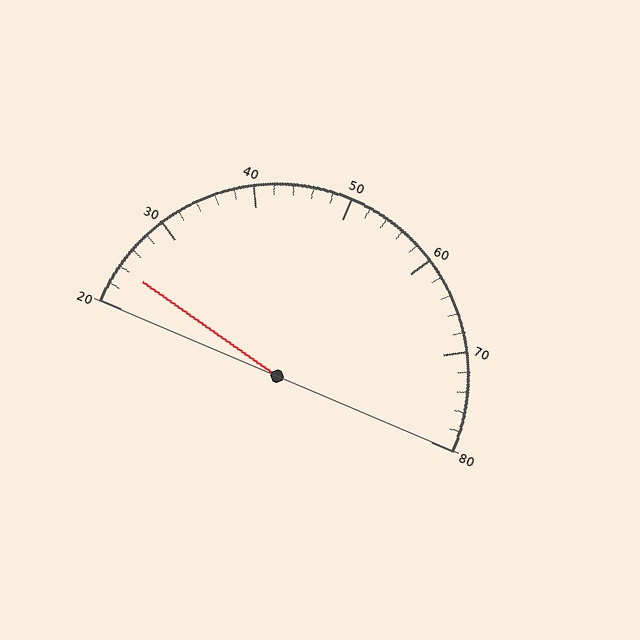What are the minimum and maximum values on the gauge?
The gauge ranges from 20 to 80.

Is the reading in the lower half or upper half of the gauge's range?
The reading is in the lower half of the range (20 to 80).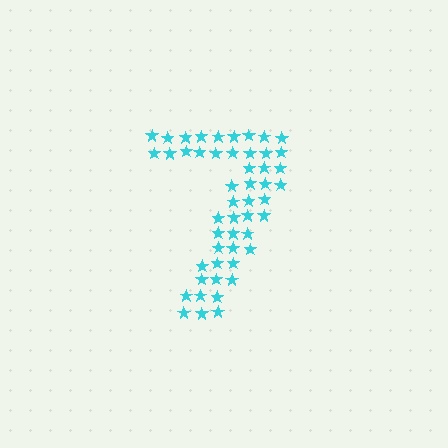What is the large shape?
The large shape is the digit 7.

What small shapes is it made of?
It is made of small stars.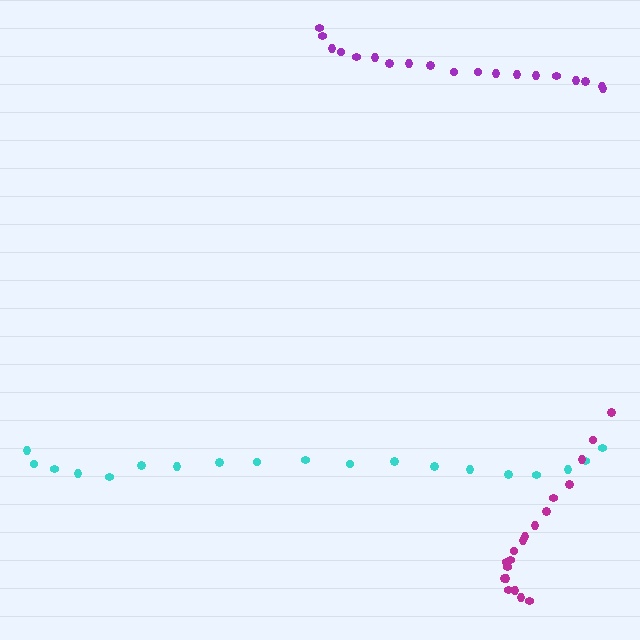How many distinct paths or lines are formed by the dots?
There are 3 distinct paths.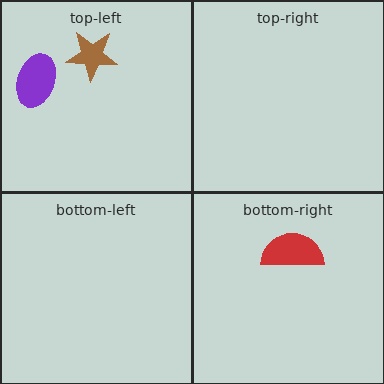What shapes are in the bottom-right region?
The red semicircle.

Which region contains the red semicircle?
The bottom-right region.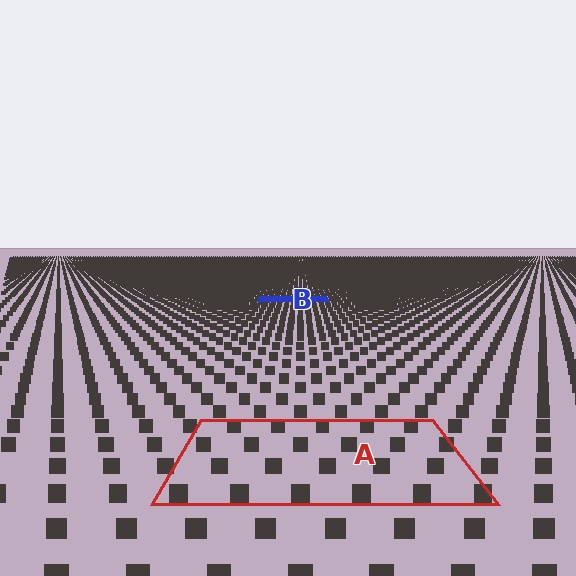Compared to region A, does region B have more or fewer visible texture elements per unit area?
Region B has more texture elements per unit area — they are packed more densely because it is farther away.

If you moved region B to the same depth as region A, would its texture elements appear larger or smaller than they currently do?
They would appear larger. At a closer depth, the same texture elements are projected at a bigger on-screen size.